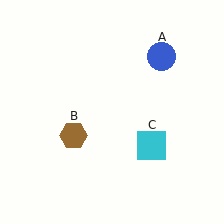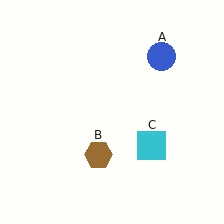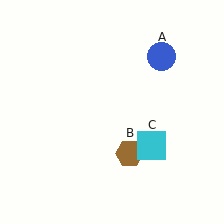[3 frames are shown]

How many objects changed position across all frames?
1 object changed position: brown hexagon (object B).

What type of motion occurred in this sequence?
The brown hexagon (object B) rotated counterclockwise around the center of the scene.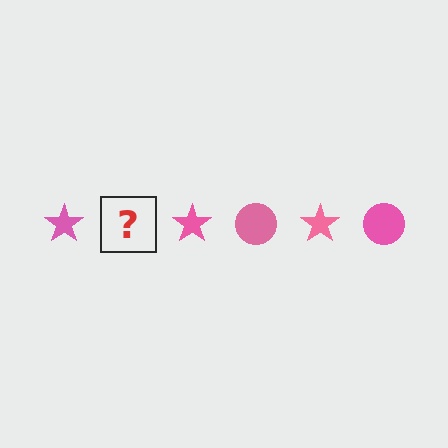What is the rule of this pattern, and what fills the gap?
The rule is that the pattern cycles through star, circle shapes in pink. The gap should be filled with a pink circle.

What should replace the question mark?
The question mark should be replaced with a pink circle.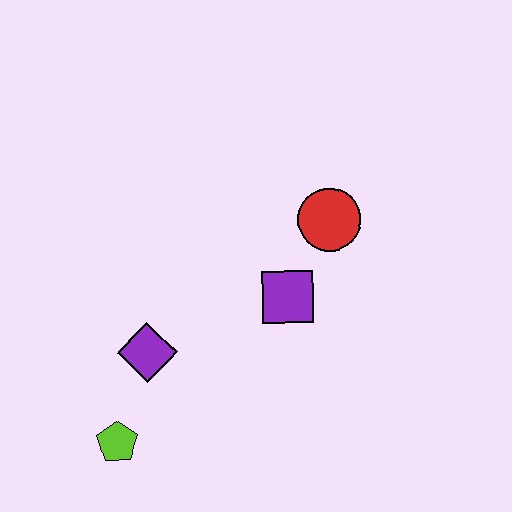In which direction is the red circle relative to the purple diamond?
The red circle is to the right of the purple diamond.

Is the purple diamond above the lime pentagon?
Yes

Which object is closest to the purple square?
The red circle is closest to the purple square.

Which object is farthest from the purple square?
The lime pentagon is farthest from the purple square.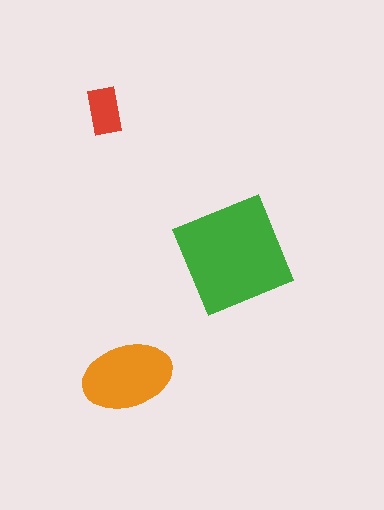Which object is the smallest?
The red rectangle.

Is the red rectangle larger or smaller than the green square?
Smaller.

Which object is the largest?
The green square.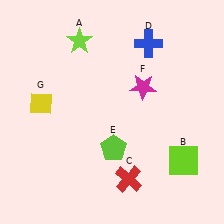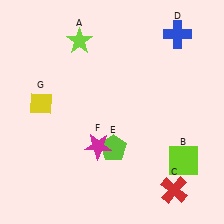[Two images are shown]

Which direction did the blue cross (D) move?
The blue cross (D) moved right.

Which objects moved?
The objects that moved are: the red cross (C), the blue cross (D), the magenta star (F).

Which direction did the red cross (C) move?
The red cross (C) moved right.